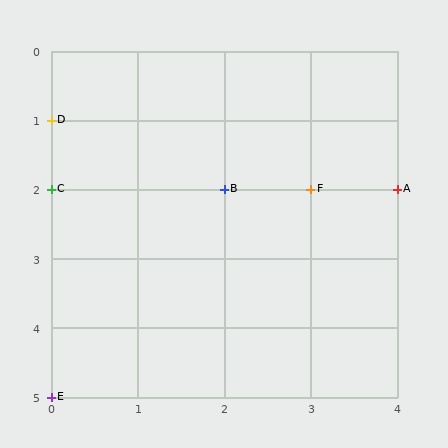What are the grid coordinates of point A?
Point A is at grid coordinates (4, 2).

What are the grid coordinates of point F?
Point F is at grid coordinates (3, 2).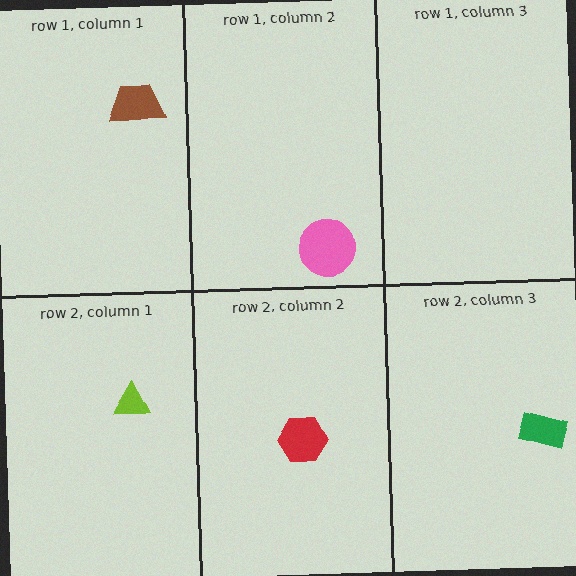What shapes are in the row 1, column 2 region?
The pink circle.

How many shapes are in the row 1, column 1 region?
1.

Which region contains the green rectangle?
The row 2, column 3 region.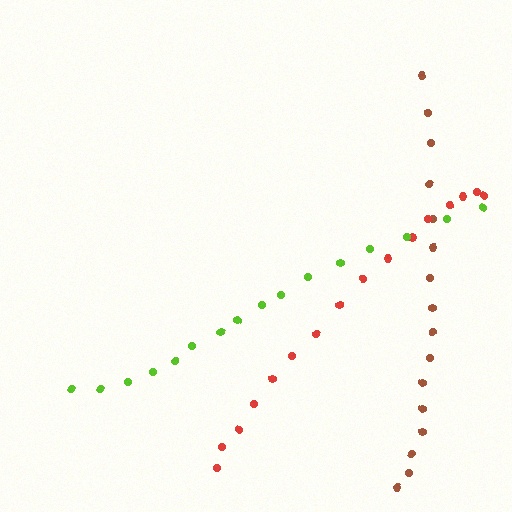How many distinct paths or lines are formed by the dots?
There are 3 distinct paths.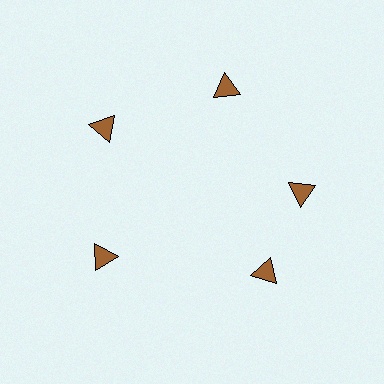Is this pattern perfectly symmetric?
No. The 5 brown triangles are arranged in a ring, but one element near the 5 o'clock position is rotated out of alignment along the ring, breaking the 5-fold rotational symmetry.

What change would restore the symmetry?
The symmetry would be restored by rotating it back into even spacing with its neighbors so that all 5 triangles sit at equal angles and equal distance from the center.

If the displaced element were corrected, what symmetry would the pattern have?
It would have 5-fold rotational symmetry — the pattern would map onto itself every 72 degrees.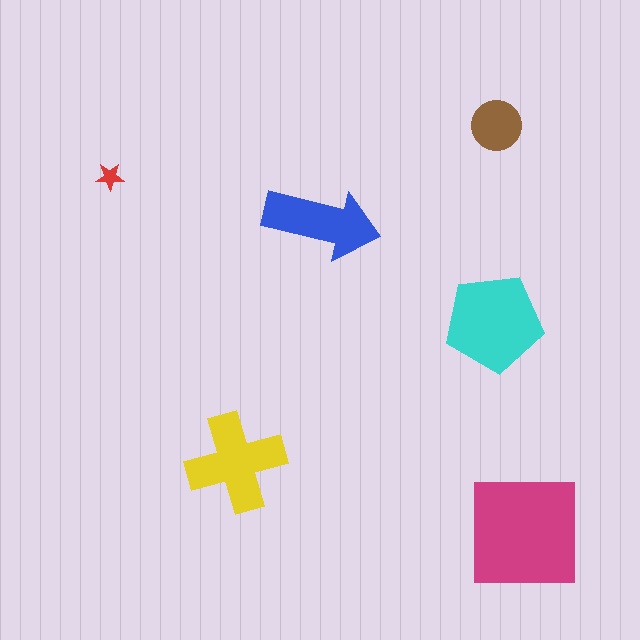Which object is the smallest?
The red star.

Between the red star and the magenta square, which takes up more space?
The magenta square.